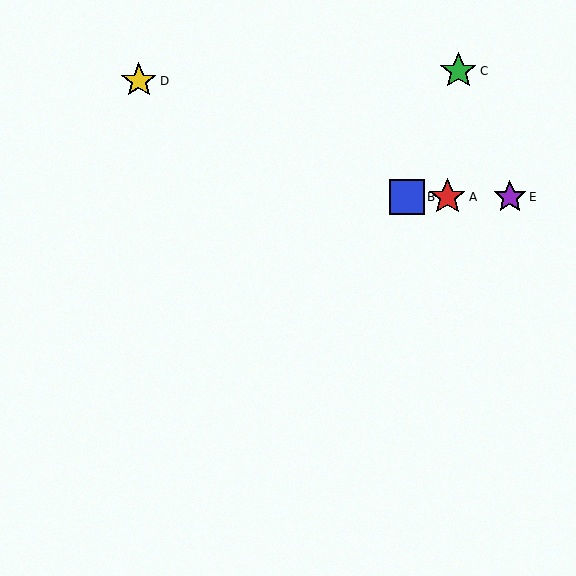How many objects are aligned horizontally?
3 objects (A, B, E) are aligned horizontally.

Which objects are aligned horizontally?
Objects A, B, E are aligned horizontally.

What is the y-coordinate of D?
Object D is at y≈81.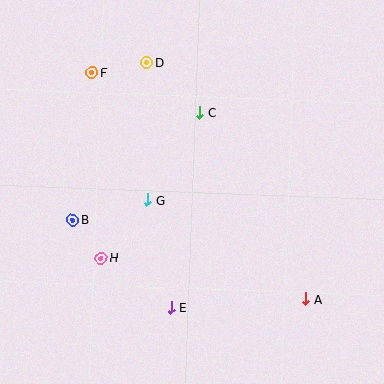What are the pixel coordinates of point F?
Point F is at (92, 72).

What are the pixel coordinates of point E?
Point E is at (171, 307).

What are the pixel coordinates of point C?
Point C is at (200, 112).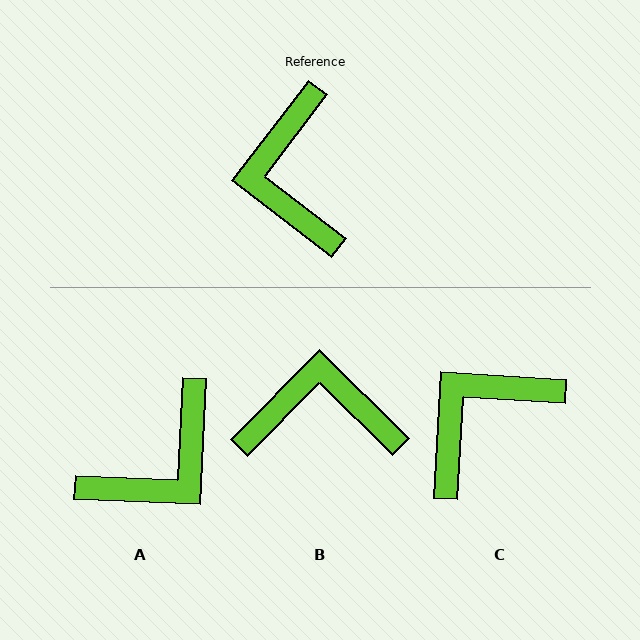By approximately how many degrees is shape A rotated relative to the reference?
Approximately 125 degrees counter-clockwise.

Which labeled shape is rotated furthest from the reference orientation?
A, about 125 degrees away.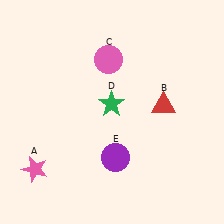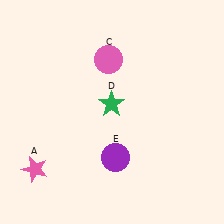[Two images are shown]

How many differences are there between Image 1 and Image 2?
There is 1 difference between the two images.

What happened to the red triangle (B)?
The red triangle (B) was removed in Image 2. It was in the top-right area of Image 1.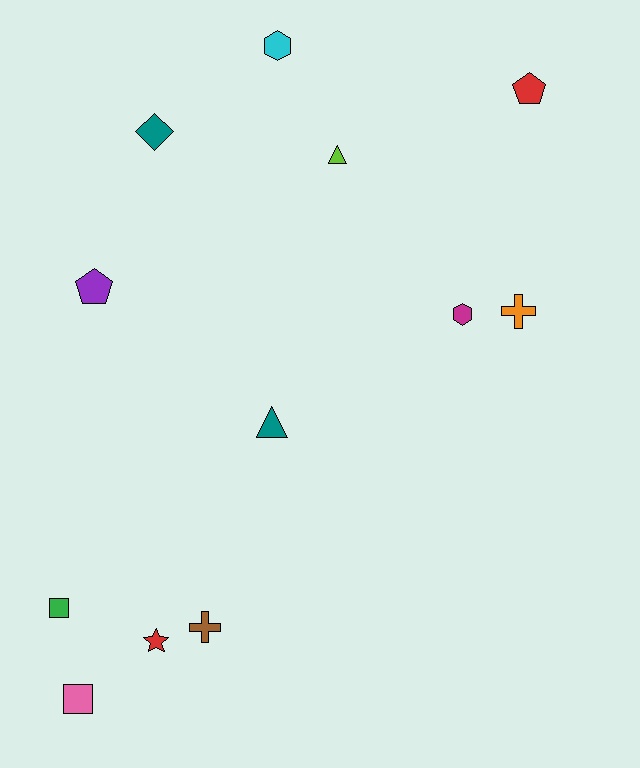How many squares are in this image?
There are 2 squares.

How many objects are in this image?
There are 12 objects.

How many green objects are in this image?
There is 1 green object.